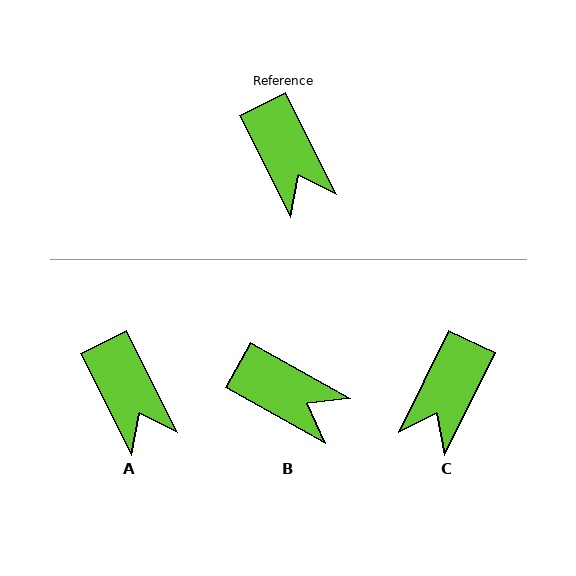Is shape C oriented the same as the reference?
No, it is off by about 53 degrees.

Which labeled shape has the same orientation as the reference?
A.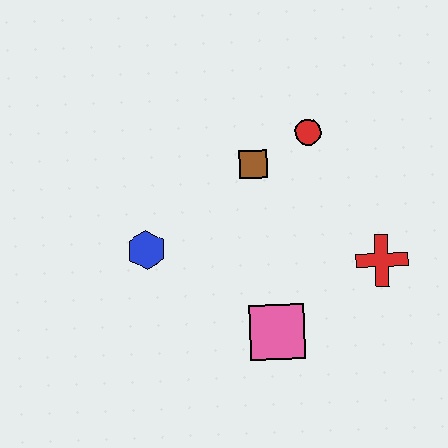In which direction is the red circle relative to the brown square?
The red circle is to the right of the brown square.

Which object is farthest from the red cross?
The blue hexagon is farthest from the red cross.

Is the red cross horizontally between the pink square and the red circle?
No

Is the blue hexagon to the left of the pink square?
Yes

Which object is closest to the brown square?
The red circle is closest to the brown square.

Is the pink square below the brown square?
Yes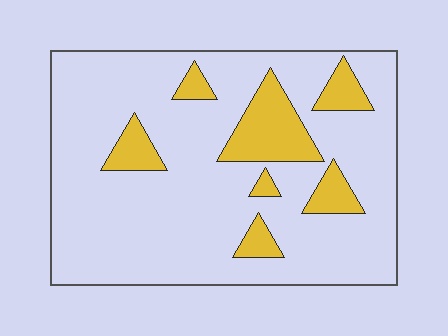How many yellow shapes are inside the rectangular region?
7.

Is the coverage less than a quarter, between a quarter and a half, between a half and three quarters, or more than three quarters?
Less than a quarter.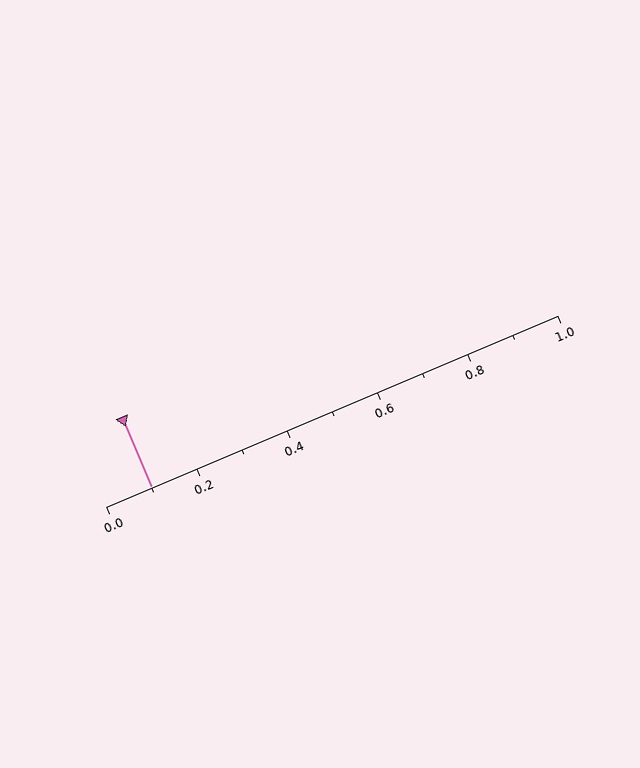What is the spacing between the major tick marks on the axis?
The major ticks are spaced 0.2 apart.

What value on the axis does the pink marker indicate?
The marker indicates approximately 0.1.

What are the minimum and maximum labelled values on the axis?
The axis runs from 0.0 to 1.0.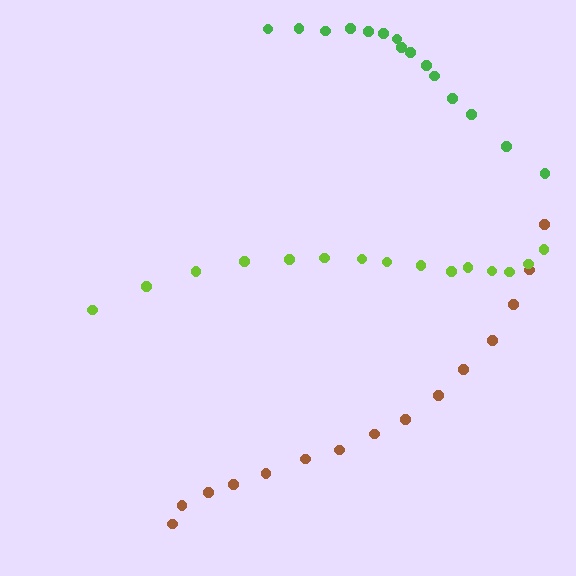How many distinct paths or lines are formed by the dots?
There are 3 distinct paths.